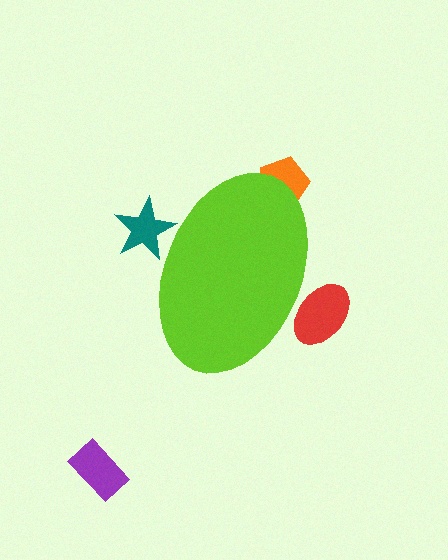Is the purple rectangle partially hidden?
No, the purple rectangle is fully visible.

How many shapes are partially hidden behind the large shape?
3 shapes are partially hidden.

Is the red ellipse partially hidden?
Yes, the red ellipse is partially hidden behind the lime ellipse.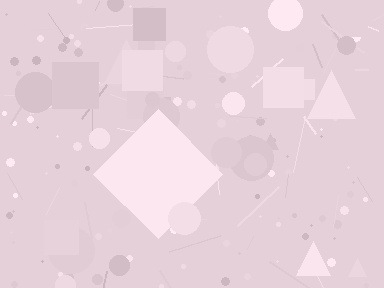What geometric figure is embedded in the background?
A diamond is embedded in the background.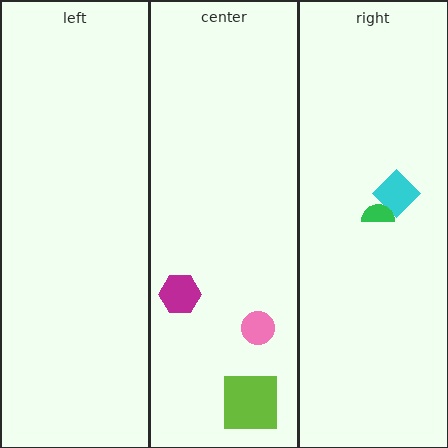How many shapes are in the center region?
3.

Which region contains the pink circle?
The center region.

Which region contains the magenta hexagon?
The center region.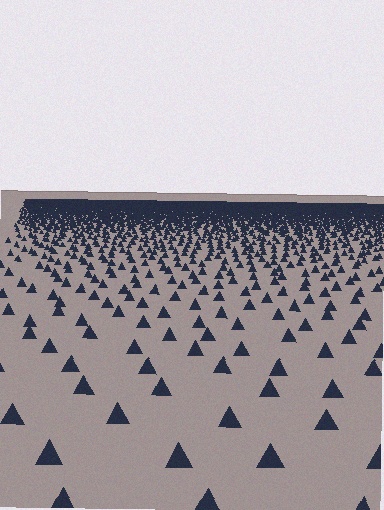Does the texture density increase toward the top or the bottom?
Density increases toward the top.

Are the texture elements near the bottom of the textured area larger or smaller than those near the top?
Larger. Near the bottom, elements are closer to the viewer and appear at a bigger on-screen size.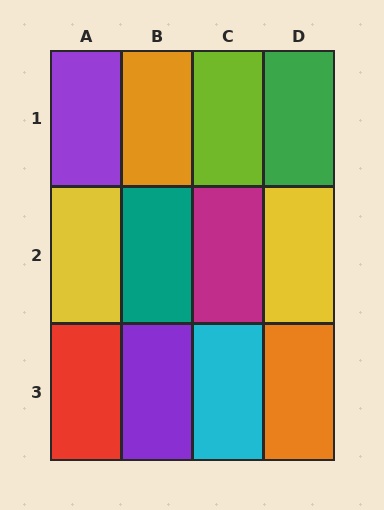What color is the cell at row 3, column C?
Cyan.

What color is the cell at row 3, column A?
Red.